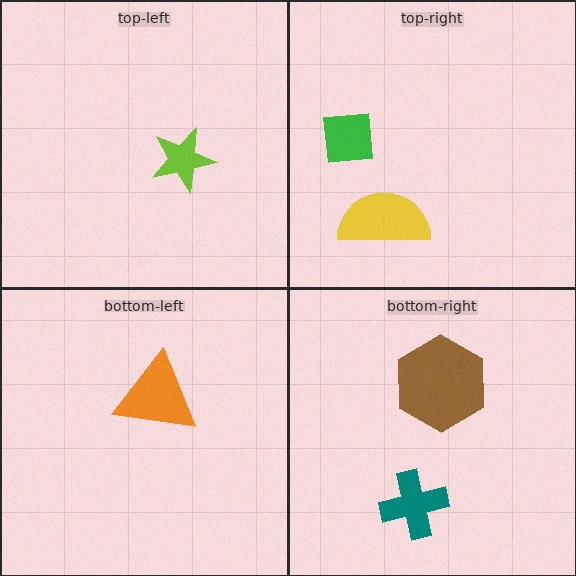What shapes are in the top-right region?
The yellow semicircle, the green square.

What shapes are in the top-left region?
The lime star.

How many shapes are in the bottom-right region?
2.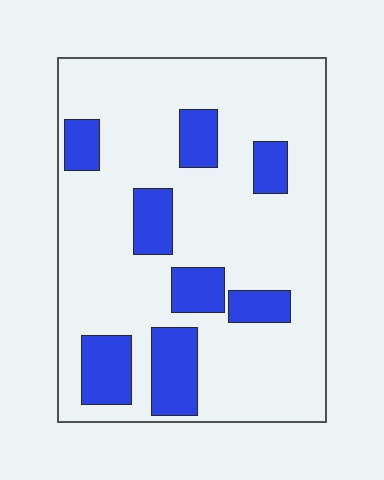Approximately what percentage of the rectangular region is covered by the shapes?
Approximately 20%.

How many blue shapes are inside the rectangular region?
8.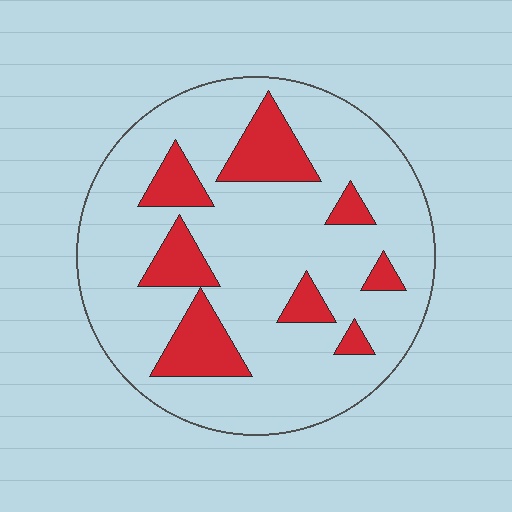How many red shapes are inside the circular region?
8.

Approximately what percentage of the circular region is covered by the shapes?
Approximately 20%.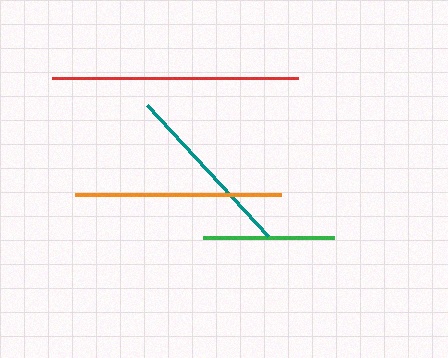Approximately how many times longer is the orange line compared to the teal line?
The orange line is approximately 1.2 times the length of the teal line.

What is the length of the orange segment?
The orange segment is approximately 207 pixels long.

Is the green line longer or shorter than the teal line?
The teal line is longer than the green line.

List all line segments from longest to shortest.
From longest to shortest: red, orange, teal, green.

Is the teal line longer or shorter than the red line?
The red line is longer than the teal line.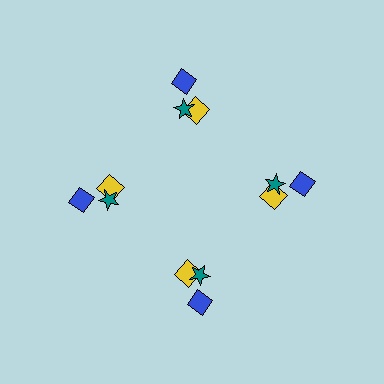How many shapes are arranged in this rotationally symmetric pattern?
There are 12 shapes, arranged in 4 groups of 3.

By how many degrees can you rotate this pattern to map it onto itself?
The pattern maps onto itself every 90 degrees of rotation.